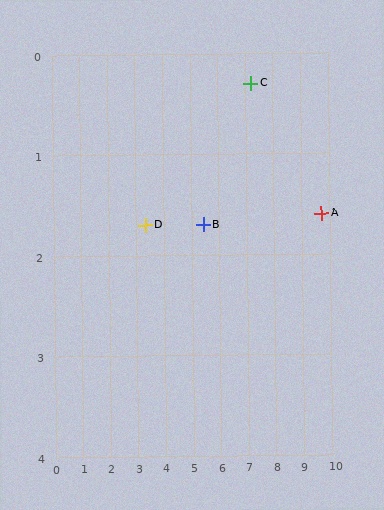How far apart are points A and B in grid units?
Points A and B are about 4.3 grid units apart.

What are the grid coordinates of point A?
Point A is at approximately (9.7, 1.6).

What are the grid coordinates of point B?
Point B is at approximately (5.4, 1.7).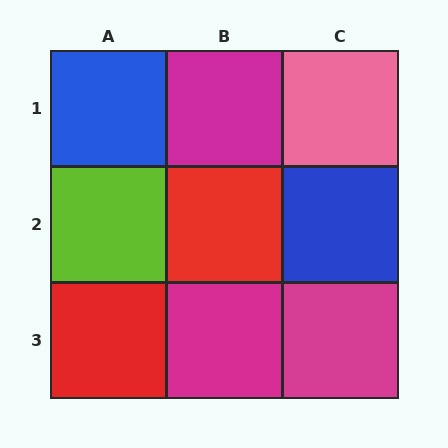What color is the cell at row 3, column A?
Red.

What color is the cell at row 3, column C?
Magenta.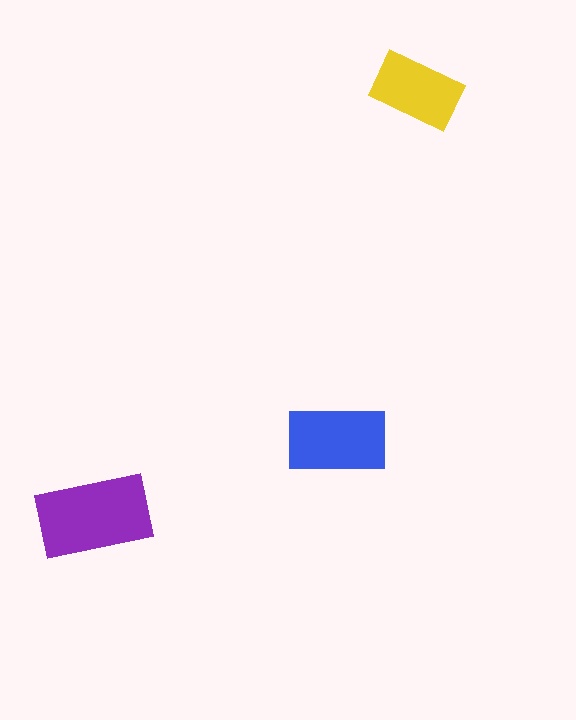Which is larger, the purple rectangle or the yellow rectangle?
The purple one.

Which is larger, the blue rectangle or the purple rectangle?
The purple one.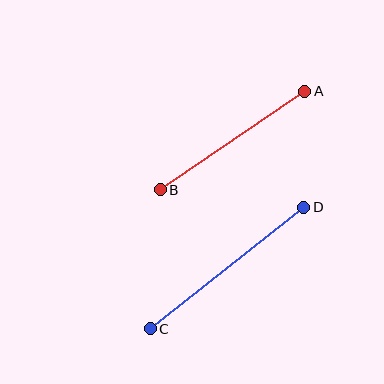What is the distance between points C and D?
The distance is approximately 196 pixels.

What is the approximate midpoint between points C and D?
The midpoint is at approximately (227, 268) pixels.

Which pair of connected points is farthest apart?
Points C and D are farthest apart.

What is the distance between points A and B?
The distance is approximately 175 pixels.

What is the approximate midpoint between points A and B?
The midpoint is at approximately (233, 141) pixels.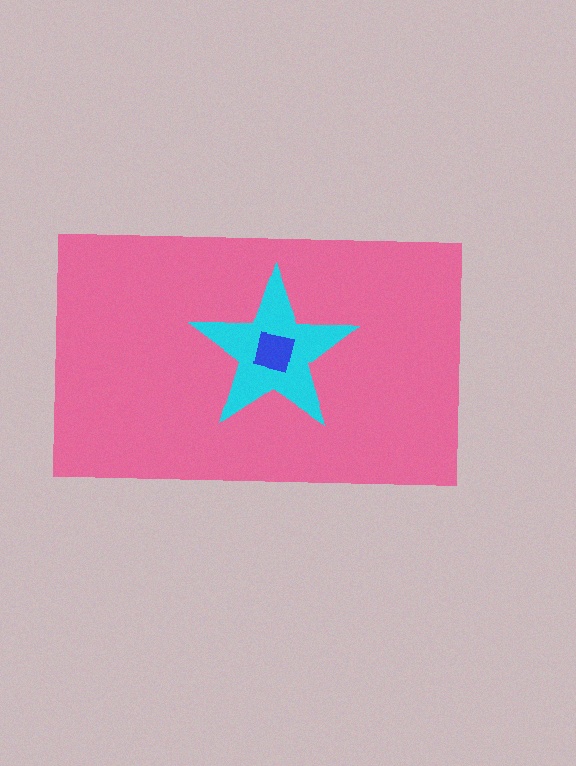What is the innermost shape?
The blue square.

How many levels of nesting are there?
3.